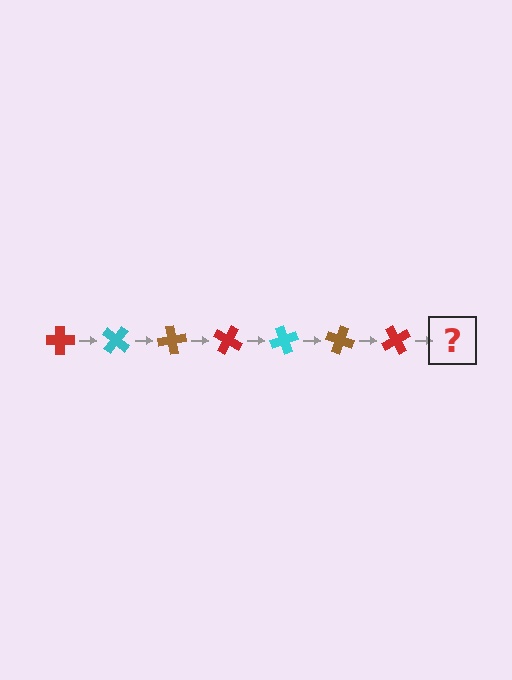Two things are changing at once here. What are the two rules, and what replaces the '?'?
The two rules are that it rotates 40 degrees each step and the color cycles through red, cyan, and brown. The '?' should be a cyan cross, rotated 280 degrees from the start.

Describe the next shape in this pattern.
It should be a cyan cross, rotated 280 degrees from the start.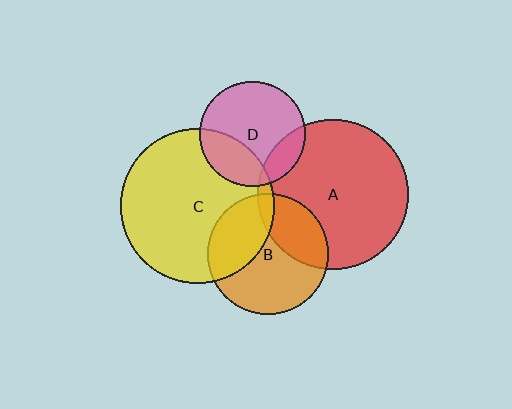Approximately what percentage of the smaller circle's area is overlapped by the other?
Approximately 35%.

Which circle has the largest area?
Circle C (yellow).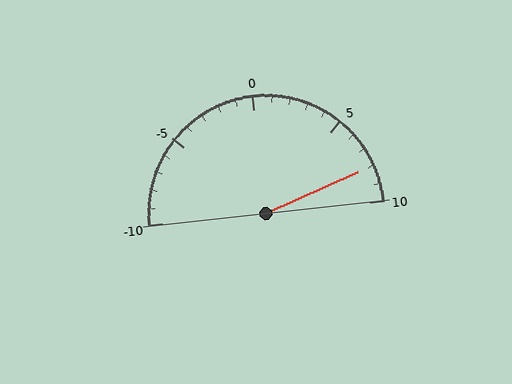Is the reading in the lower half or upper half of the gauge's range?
The reading is in the upper half of the range (-10 to 10).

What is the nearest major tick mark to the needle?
The nearest major tick mark is 10.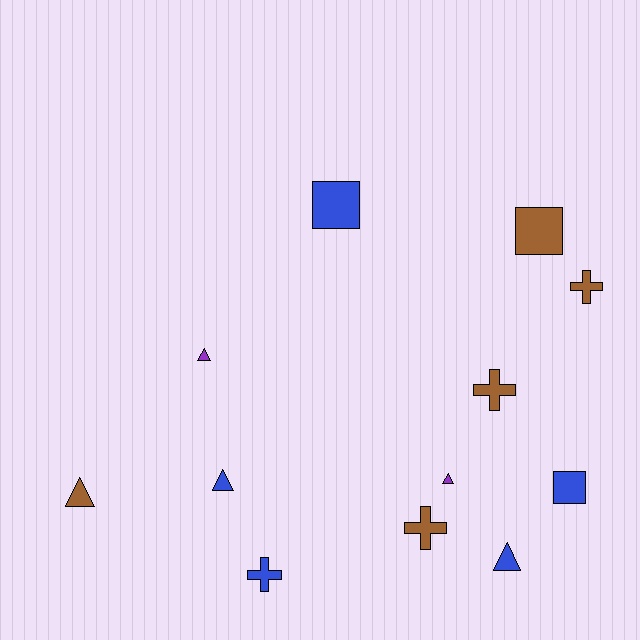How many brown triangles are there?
There is 1 brown triangle.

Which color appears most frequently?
Blue, with 5 objects.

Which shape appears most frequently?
Triangle, with 5 objects.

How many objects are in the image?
There are 12 objects.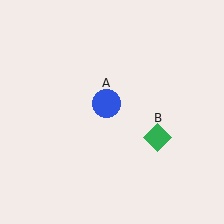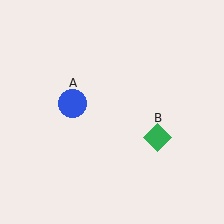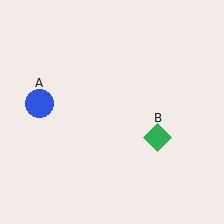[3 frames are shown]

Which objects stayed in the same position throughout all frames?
Green diamond (object B) remained stationary.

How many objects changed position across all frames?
1 object changed position: blue circle (object A).